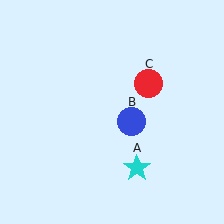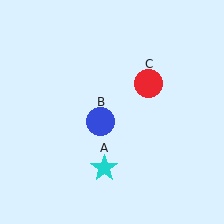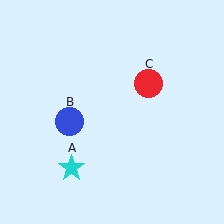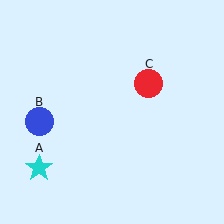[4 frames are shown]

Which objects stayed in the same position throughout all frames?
Red circle (object C) remained stationary.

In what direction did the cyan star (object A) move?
The cyan star (object A) moved left.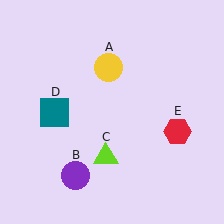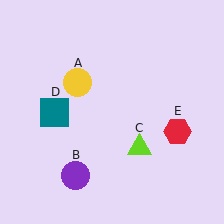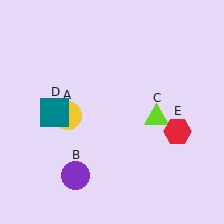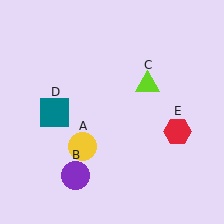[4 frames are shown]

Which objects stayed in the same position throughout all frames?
Purple circle (object B) and teal square (object D) and red hexagon (object E) remained stationary.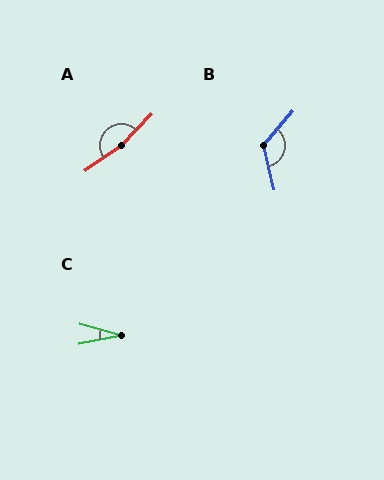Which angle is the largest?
A, at approximately 169 degrees.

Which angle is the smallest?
C, at approximately 26 degrees.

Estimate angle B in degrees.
Approximately 127 degrees.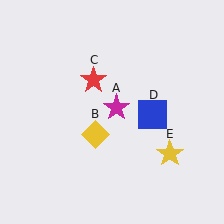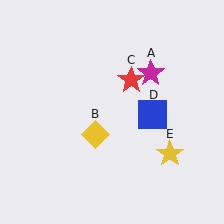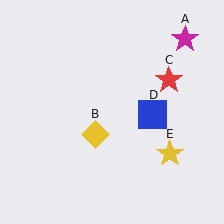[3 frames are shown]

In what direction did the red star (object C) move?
The red star (object C) moved right.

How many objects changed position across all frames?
2 objects changed position: magenta star (object A), red star (object C).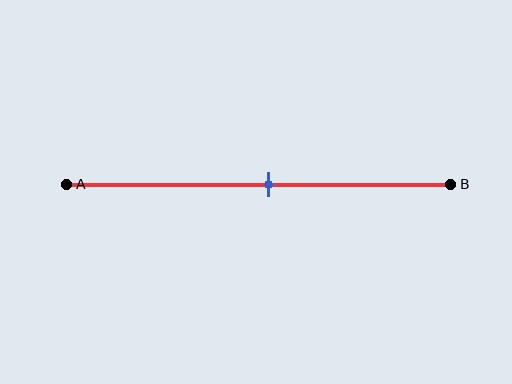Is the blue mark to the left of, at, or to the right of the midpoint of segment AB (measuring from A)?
The blue mark is approximately at the midpoint of segment AB.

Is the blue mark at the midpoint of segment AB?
Yes, the mark is approximately at the midpoint.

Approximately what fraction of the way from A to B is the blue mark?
The blue mark is approximately 55% of the way from A to B.